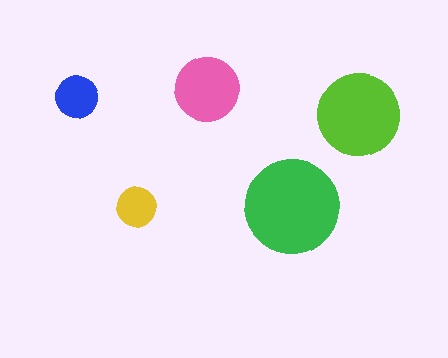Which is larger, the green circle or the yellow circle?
The green one.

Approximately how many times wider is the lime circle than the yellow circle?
About 2 times wider.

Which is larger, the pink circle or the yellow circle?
The pink one.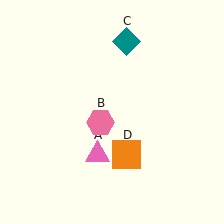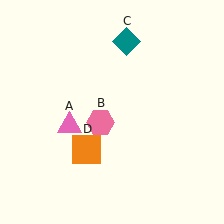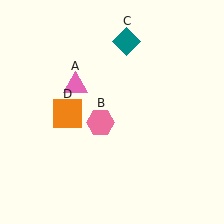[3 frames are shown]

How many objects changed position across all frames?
2 objects changed position: pink triangle (object A), orange square (object D).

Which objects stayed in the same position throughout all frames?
Pink hexagon (object B) and teal diamond (object C) remained stationary.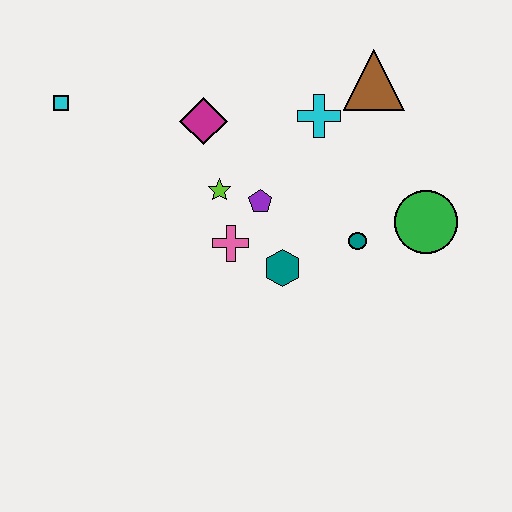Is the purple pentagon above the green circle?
Yes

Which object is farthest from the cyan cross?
The cyan square is farthest from the cyan cross.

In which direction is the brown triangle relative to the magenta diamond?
The brown triangle is to the right of the magenta diamond.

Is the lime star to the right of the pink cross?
No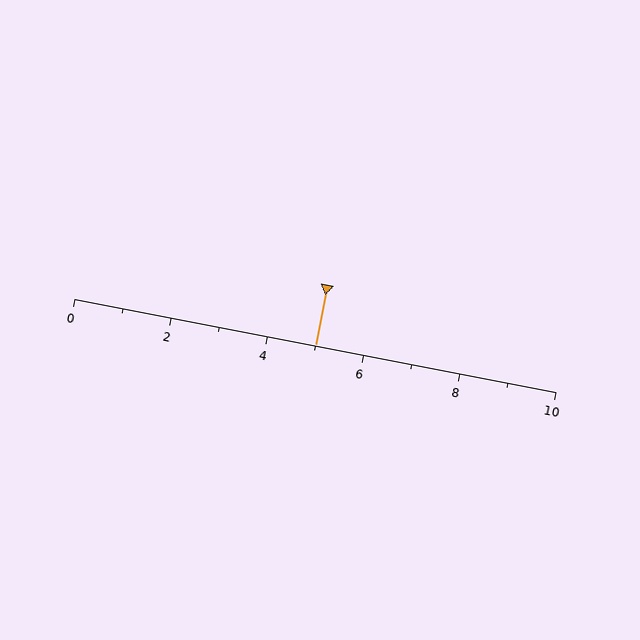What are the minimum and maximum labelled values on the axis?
The axis runs from 0 to 10.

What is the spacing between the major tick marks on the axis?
The major ticks are spaced 2 apart.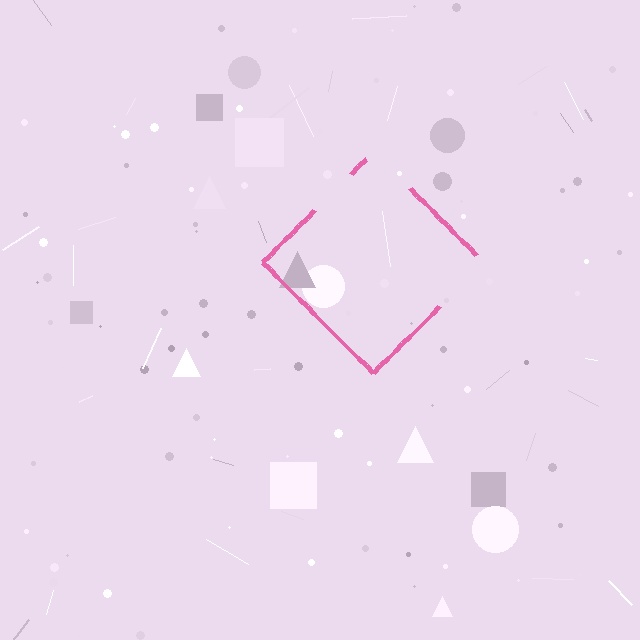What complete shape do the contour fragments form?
The contour fragments form a diamond.